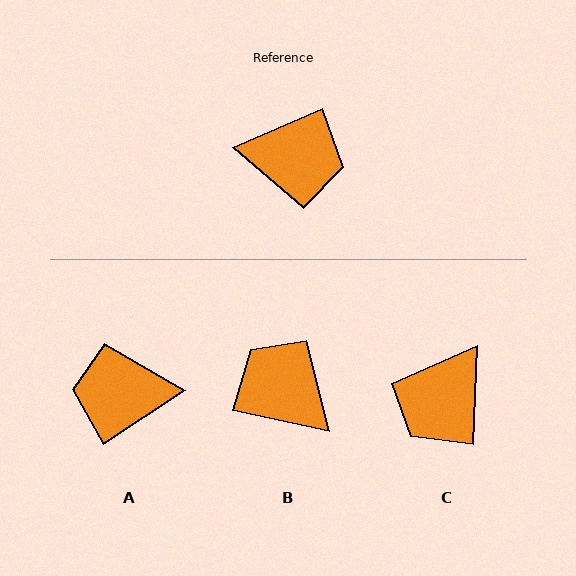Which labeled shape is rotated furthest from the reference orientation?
A, about 170 degrees away.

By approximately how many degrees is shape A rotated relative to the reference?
Approximately 170 degrees clockwise.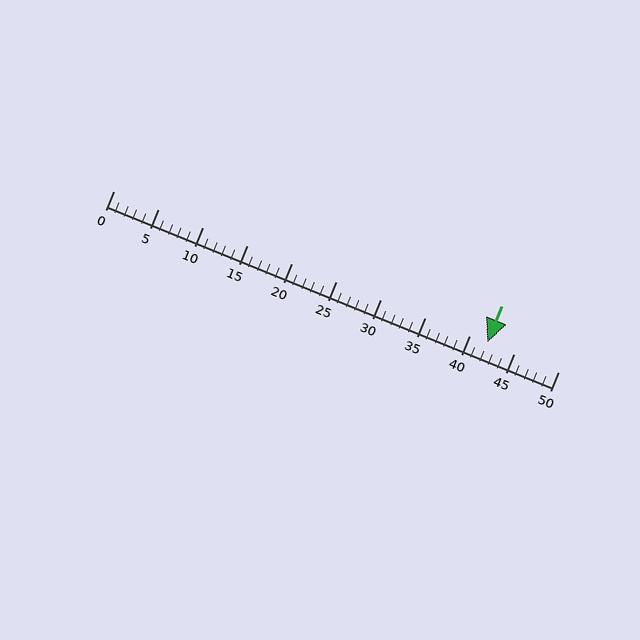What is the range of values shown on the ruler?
The ruler shows values from 0 to 50.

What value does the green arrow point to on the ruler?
The green arrow points to approximately 42.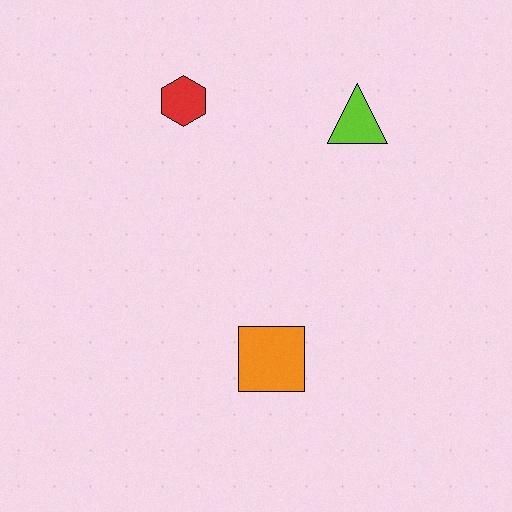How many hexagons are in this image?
There is 1 hexagon.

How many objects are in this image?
There are 3 objects.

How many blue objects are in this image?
There are no blue objects.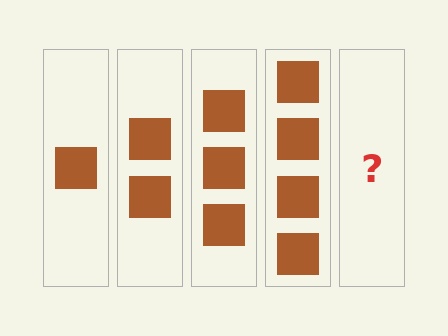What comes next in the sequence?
The next element should be 5 squares.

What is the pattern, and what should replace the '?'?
The pattern is that each step adds one more square. The '?' should be 5 squares.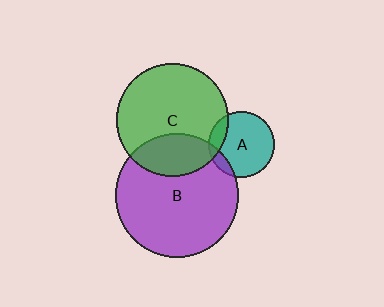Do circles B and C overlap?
Yes.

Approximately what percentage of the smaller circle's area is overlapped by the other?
Approximately 25%.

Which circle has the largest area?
Circle B (purple).